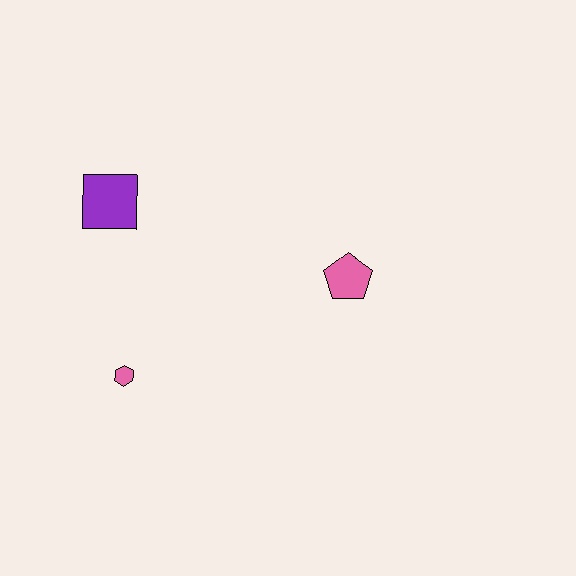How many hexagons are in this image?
There is 1 hexagon.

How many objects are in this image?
There are 3 objects.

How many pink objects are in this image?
There are 2 pink objects.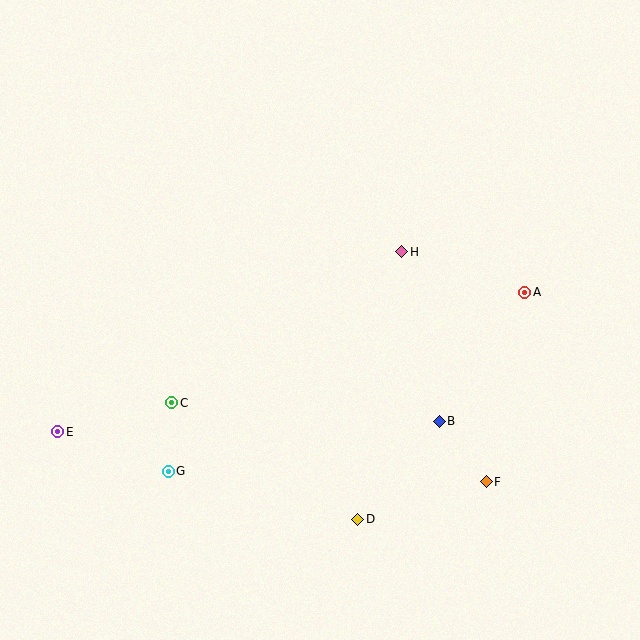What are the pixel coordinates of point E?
Point E is at (58, 432).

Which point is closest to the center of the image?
Point H at (402, 252) is closest to the center.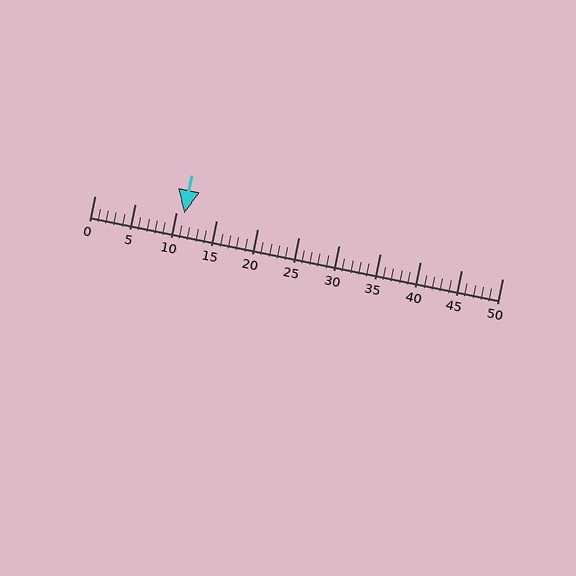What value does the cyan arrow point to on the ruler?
The cyan arrow points to approximately 11.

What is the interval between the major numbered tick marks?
The major tick marks are spaced 5 units apart.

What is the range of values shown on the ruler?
The ruler shows values from 0 to 50.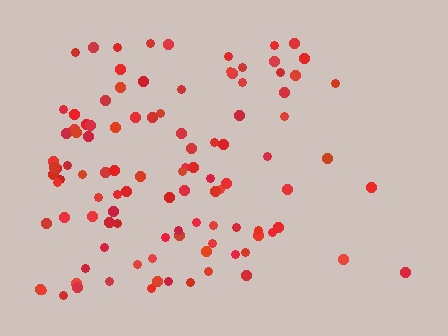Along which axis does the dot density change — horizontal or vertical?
Horizontal.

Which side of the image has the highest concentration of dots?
The left.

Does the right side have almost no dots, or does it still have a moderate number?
Still a moderate number, just noticeably fewer than the left.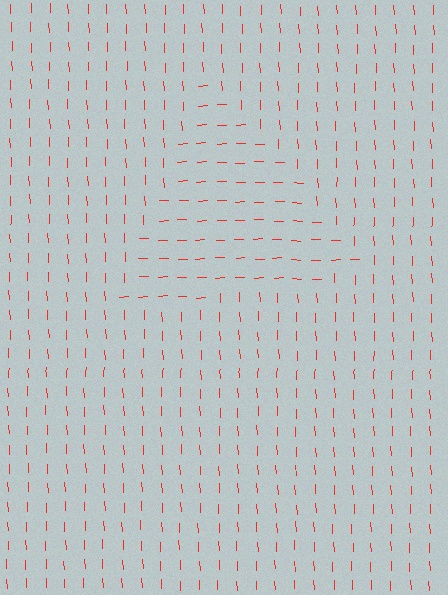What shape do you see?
I see a triangle.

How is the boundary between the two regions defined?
The boundary is defined purely by a change in line orientation (approximately 89 degrees difference). All lines are the same color and thickness.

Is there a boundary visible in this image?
Yes, there is a texture boundary formed by a change in line orientation.